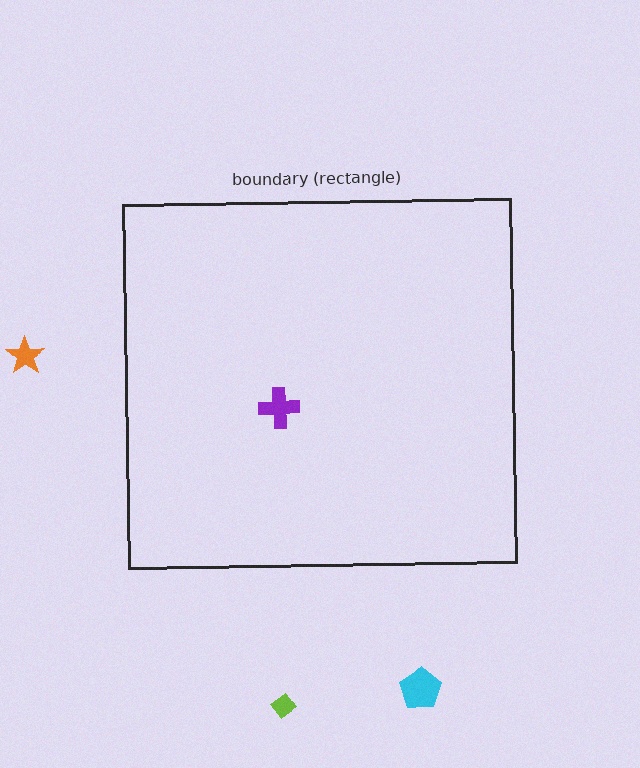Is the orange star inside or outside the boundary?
Outside.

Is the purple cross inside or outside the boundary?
Inside.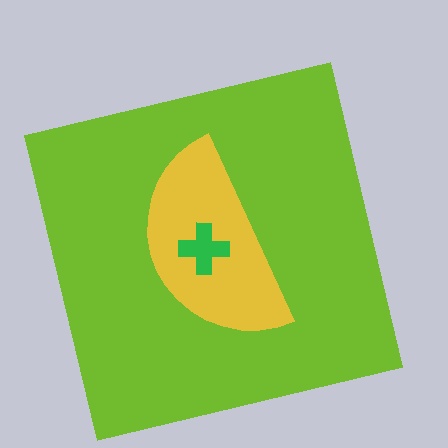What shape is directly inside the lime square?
The yellow semicircle.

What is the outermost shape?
The lime square.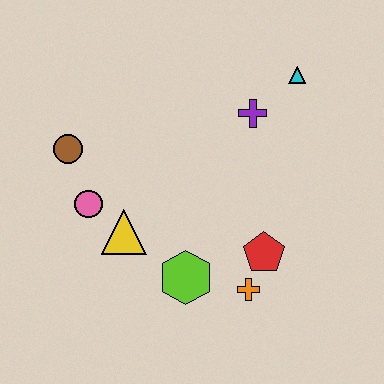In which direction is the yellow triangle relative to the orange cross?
The yellow triangle is to the left of the orange cross.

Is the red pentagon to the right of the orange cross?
Yes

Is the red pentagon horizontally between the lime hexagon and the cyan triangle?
Yes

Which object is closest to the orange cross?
The red pentagon is closest to the orange cross.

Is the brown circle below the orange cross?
No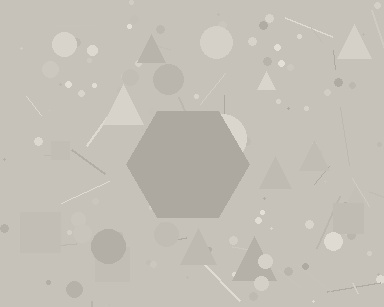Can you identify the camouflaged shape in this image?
The camouflaged shape is a hexagon.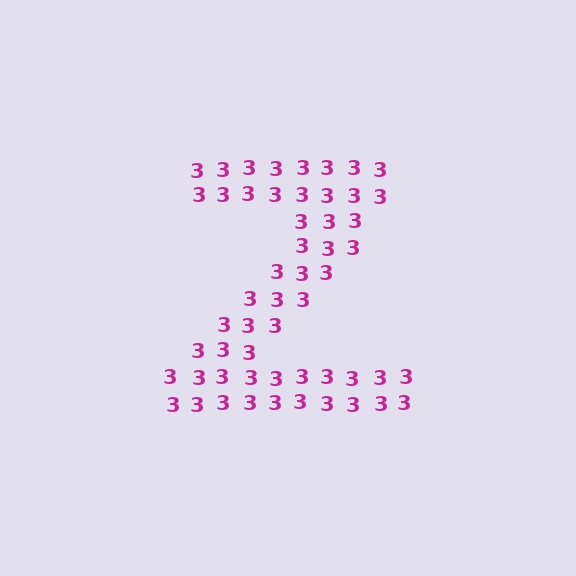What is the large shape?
The large shape is the letter Z.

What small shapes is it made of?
It is made of small digit 3's.